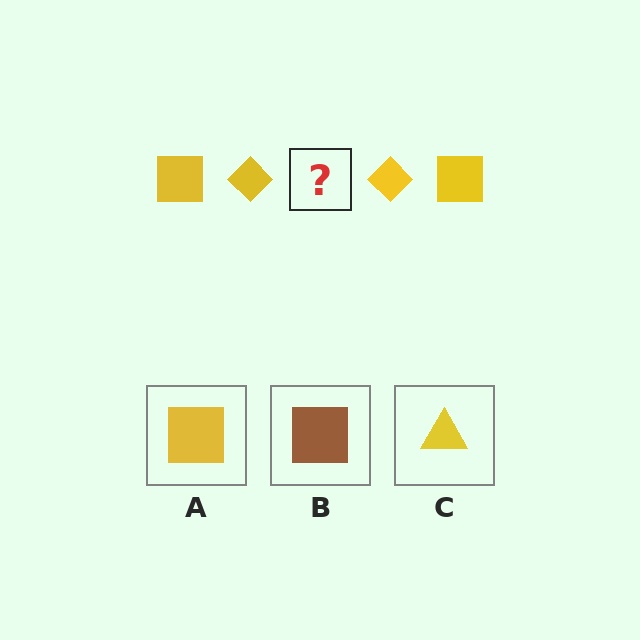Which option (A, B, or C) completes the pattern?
A.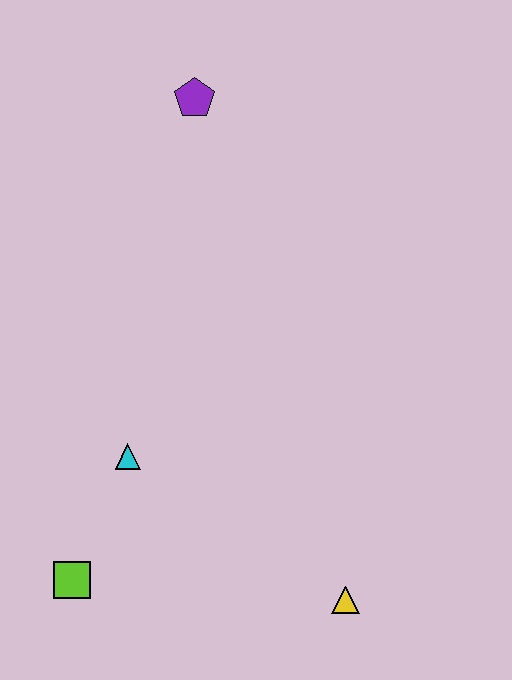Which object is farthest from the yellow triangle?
The purple pentagon is farthest from the yellow triangle.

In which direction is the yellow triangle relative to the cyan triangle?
The yellow triangle is to the right of the cyan triangle.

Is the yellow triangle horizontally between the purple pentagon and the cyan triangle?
No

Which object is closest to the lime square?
The cyan triangle is closest to the lime square.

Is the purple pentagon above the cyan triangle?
Yes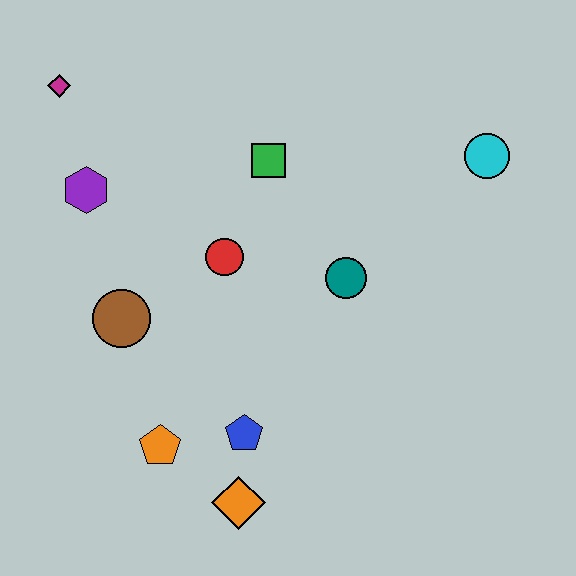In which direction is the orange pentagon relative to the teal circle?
The orange pentagon is to the left of the teal circle.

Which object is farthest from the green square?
The orange diamond is farthest from the green square.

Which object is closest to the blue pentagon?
The orange diamond is closest to the blue pentagon.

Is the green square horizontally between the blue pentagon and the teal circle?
Yes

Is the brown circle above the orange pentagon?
Yes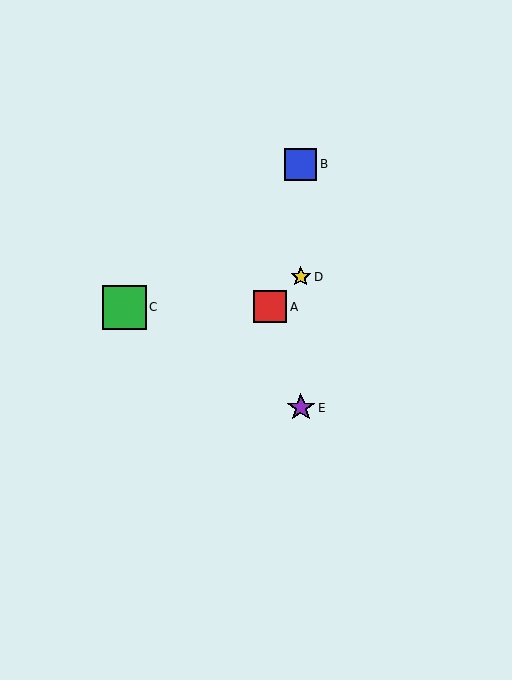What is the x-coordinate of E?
Object E is at x≈301.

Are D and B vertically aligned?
Yes, both are at x≈301.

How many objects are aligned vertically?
3 objects (B, D, E) are aligned vertically.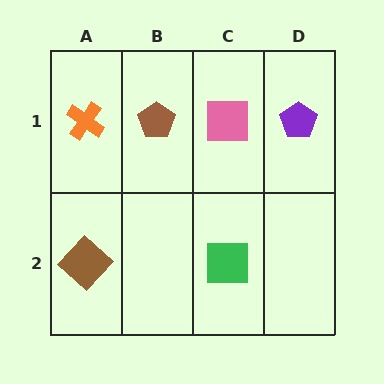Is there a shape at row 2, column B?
No, that cell is empty.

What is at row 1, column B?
A brown pentagon.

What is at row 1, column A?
An orange cross.